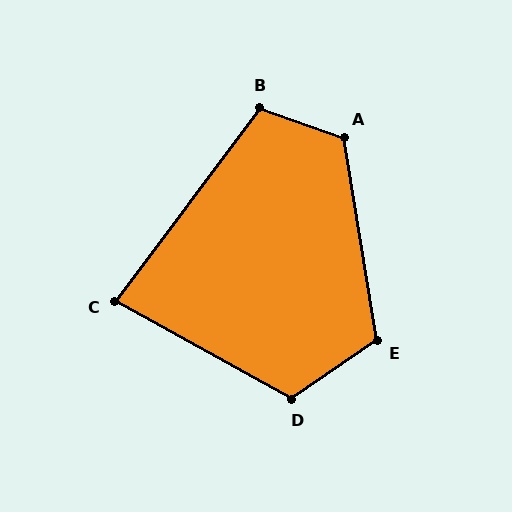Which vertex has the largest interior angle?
A, at approximately 118 degrees.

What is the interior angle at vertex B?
Approximately 108 degrees (obtuse).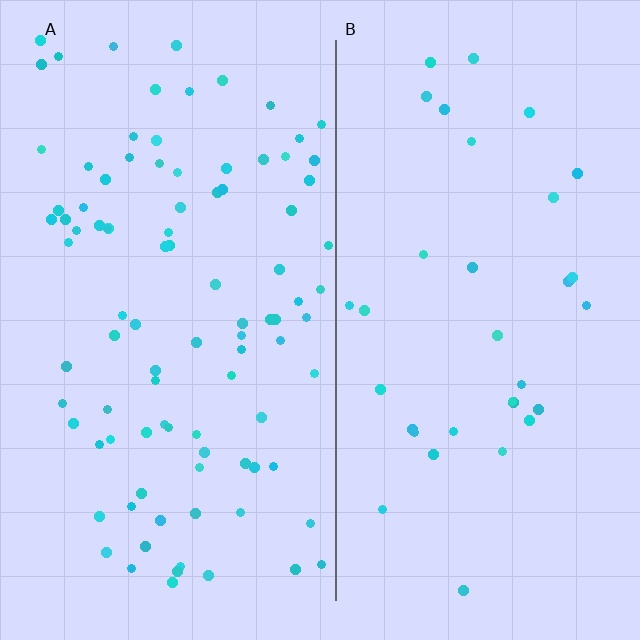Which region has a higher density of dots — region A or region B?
A (the left).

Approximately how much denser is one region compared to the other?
Approximately 2.8× — region A over region B.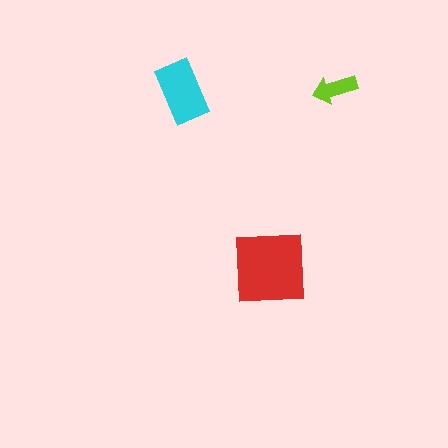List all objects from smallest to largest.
The lime arrow, the cyan rectangle, the red square.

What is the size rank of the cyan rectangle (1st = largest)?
2nd.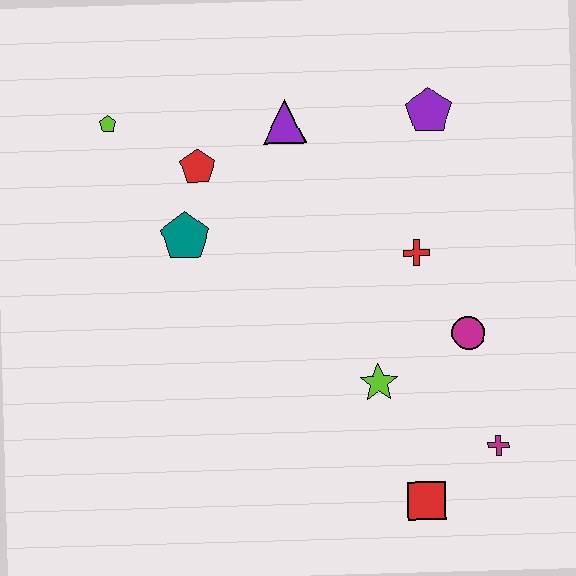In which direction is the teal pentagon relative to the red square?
The teal pentagon is above the red square.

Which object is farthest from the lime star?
The lime pentagon is farthest from the lime star.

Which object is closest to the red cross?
The magenta circle is closest to the red cross.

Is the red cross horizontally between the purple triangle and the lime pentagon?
No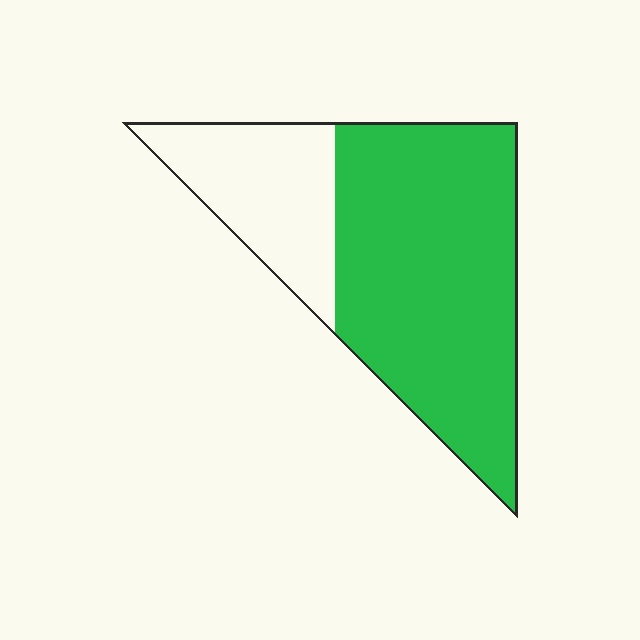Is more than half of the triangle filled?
Yes.